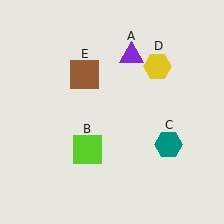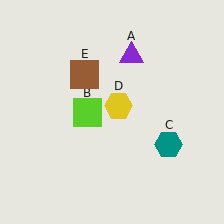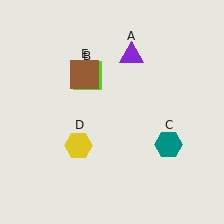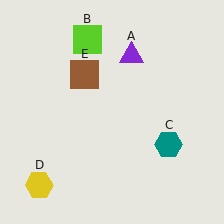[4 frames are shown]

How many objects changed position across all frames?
2 objects changed position: lime square (object B), yellow hexagon (object D).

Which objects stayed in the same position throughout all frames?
Purple triangle (object A) and teal hexagon (object C) and brown square (object E) remained stationary.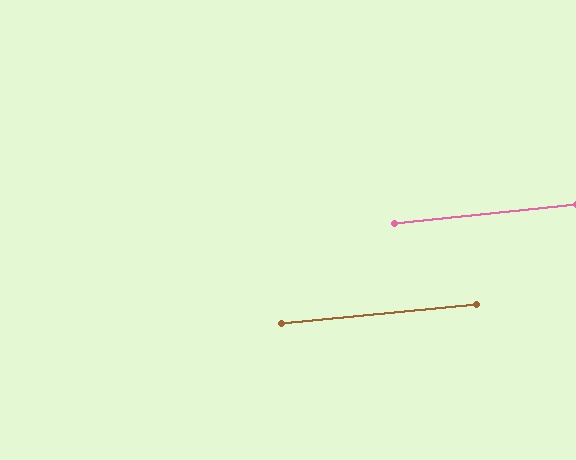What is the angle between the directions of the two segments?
Approximately 0 degrees.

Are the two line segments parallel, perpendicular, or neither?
Parallel — their directions differ by only 0.3°.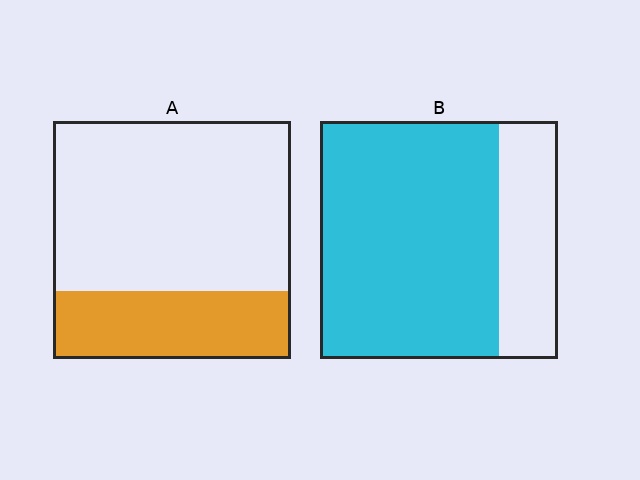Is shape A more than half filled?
No.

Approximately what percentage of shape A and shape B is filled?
A is approximately 30% and B is approximately 75%.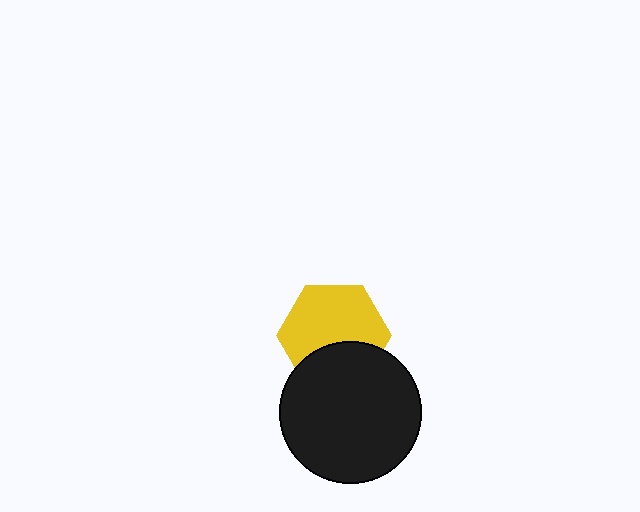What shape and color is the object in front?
The object in front is a black circle.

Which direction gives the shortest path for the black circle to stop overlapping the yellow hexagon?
Moving down gives the shortest separation.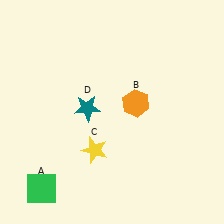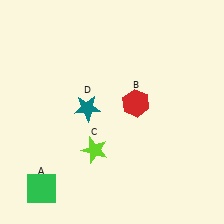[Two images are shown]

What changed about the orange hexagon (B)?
In Image 1, B is orange. In Image 2, it changed to red.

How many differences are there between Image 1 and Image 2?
There are 2 differences between the two images.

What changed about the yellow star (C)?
In Image 1, C is yellow. In Image 2, it changed to lime.